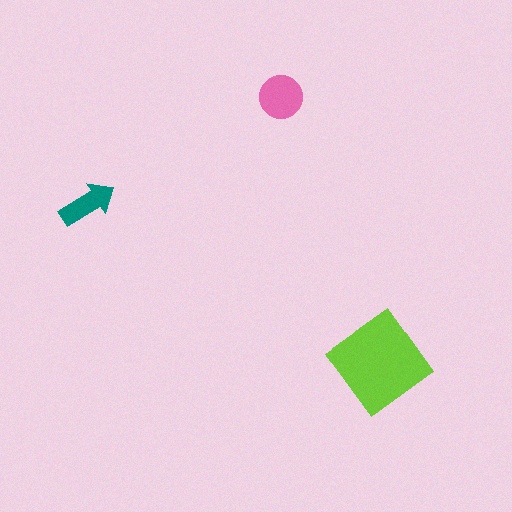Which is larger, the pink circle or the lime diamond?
The lime diamond.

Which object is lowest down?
The lime diamond is bottommost.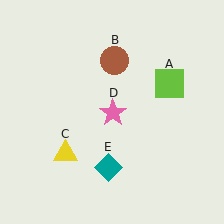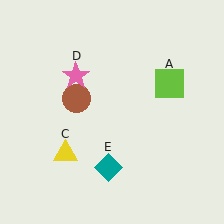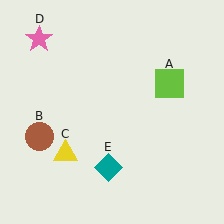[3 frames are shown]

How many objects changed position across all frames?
2 objects changed position: brown circle (object B), pink star (object D).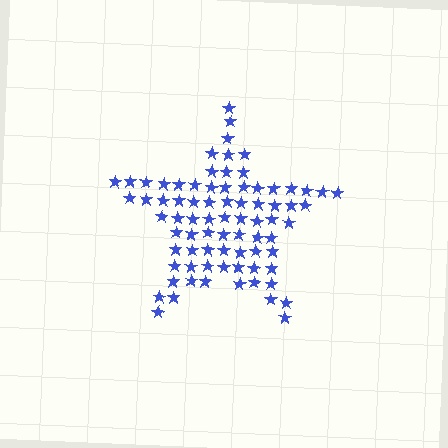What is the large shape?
The large shape is a star.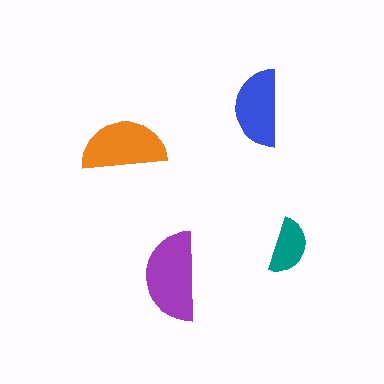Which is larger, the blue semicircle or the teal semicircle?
The blue one.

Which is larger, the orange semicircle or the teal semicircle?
The orange one.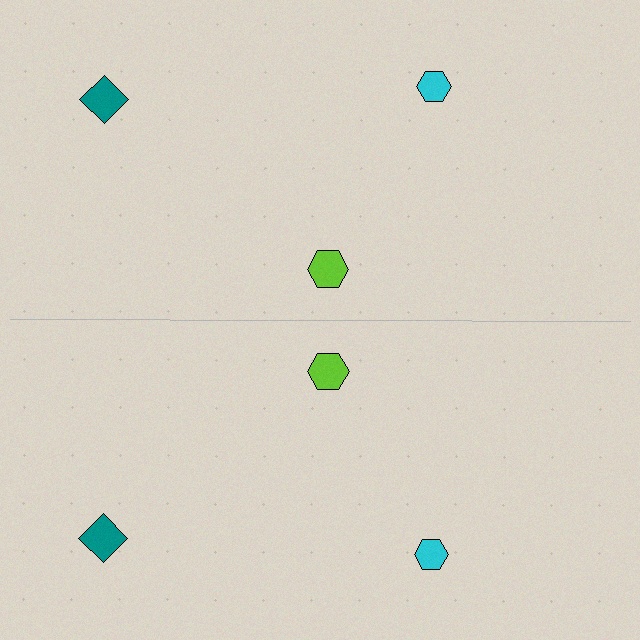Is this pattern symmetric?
Yes, this pattern has bilateral (reflection) symmetry.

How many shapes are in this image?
There are 6 shapes in this image.